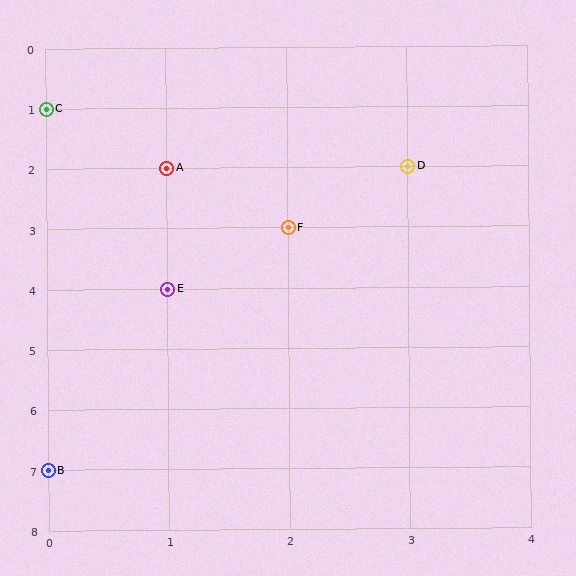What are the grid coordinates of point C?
Point C is at grid coordinates (0, 1).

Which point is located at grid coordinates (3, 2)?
Point D is at (3, 2).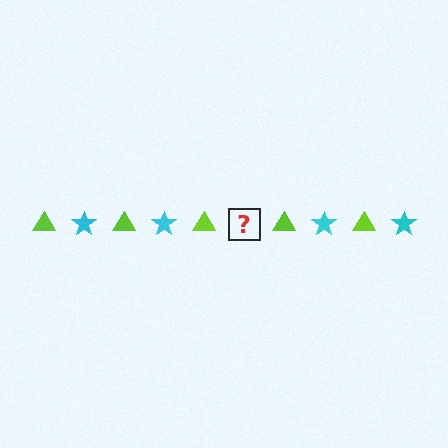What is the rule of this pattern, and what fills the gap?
The rule is that the pattern alternates between lime triangle and cyan star. The gap should be filled with a cyan star.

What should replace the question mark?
The question mark should be replaced with a cyan star.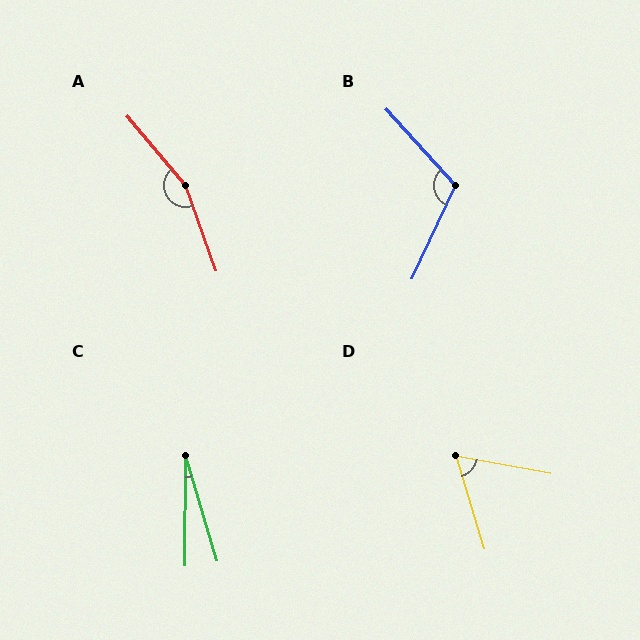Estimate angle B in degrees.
Approximately 113 degrees.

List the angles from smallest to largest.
C (17°), D (63°), B (113°), A (160°).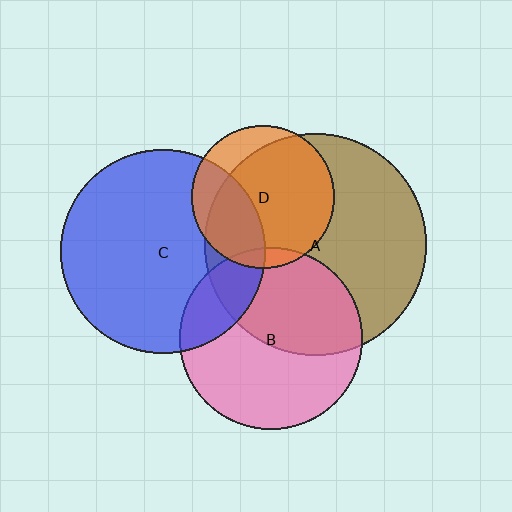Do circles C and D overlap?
Yes.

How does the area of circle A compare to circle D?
Approximately 2.4 times.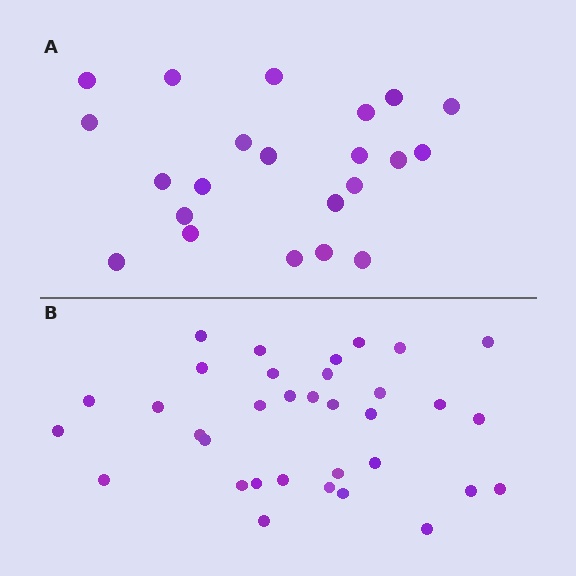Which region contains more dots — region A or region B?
Region B (the bottom region) has more dots.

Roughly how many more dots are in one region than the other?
Region B has roughly 12 or so more dots than region A.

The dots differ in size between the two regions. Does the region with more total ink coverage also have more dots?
No. Region A has more total ink coverage because its dots are larger, but region B actually contains more individual dots. Total area can be misleading — the number of items is what matters here.